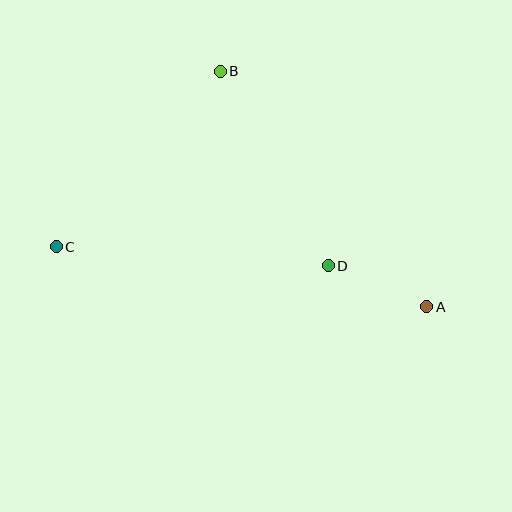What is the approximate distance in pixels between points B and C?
The distance between B and C is approximately 240 pixels.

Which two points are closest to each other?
Points A and D are closest to each other.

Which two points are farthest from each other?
Points A and C are farthest from each other.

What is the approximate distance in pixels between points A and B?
The distance between A and B is approximately 313 pixels.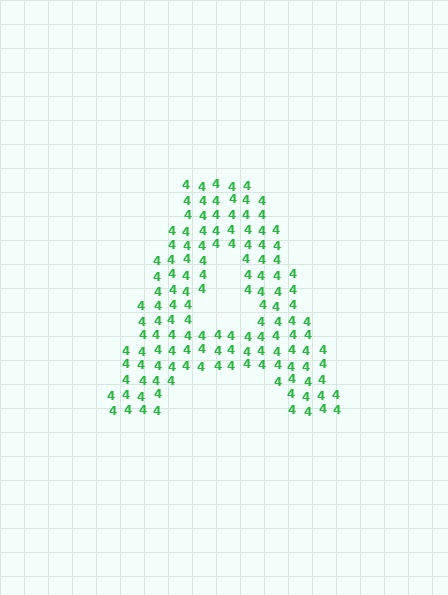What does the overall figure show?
The overall figure shows the letter A.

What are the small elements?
The small elements are digit 4's.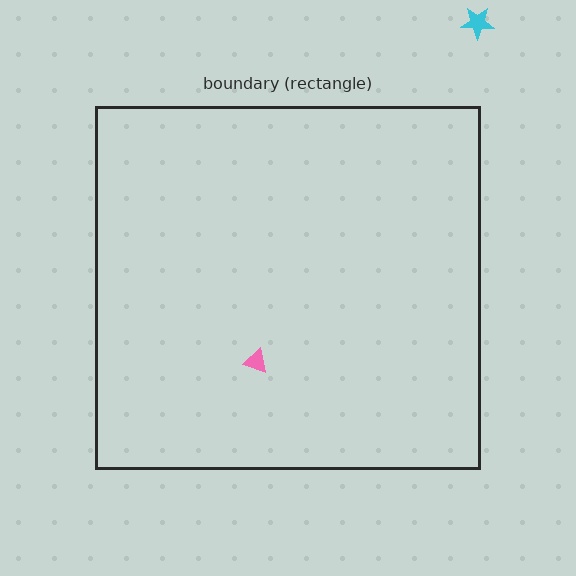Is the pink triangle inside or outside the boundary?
Inside.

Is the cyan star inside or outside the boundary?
Outside.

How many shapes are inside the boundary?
1 inside, 1 outside.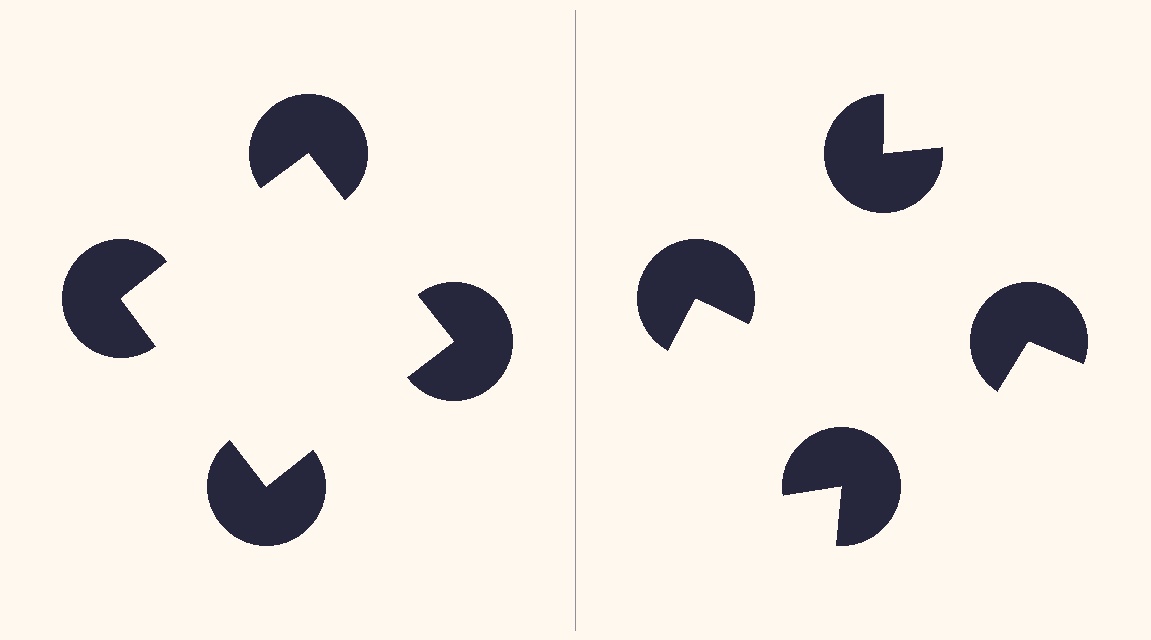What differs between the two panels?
The pac-man discs are positioned identically on both sides; only the wedge orientations differ. On the left they align to a square; on the right they are misaligned.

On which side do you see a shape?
An illusory square appears on the left side. On the right side the wedge cuts are rotated, so no coherent shape forms.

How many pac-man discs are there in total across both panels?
8 — 4 on each side.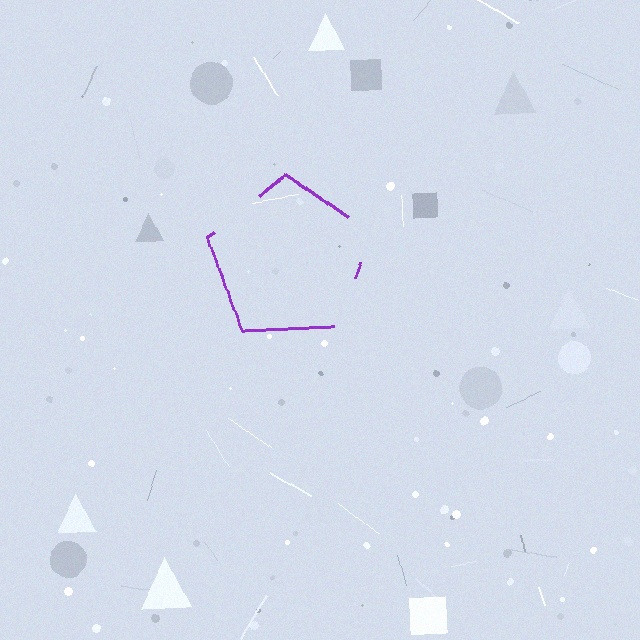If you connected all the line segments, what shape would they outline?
They would outline a pentagon.